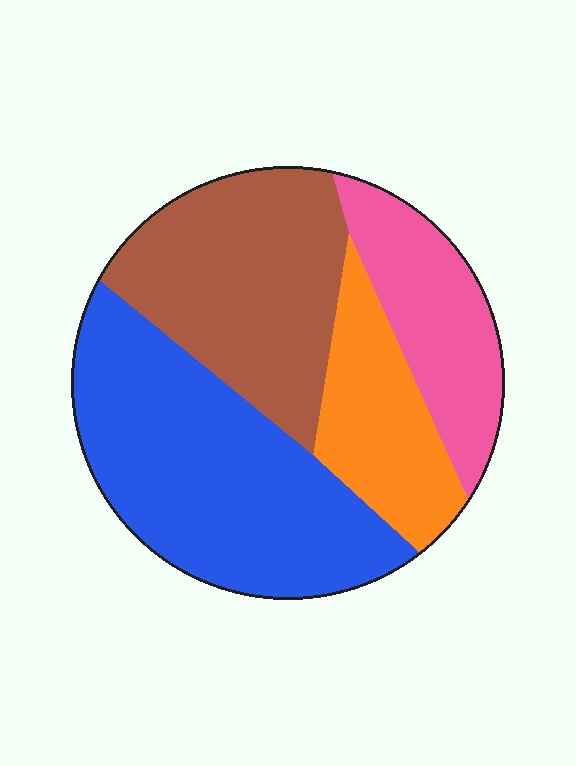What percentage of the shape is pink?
Pink covers 17% of the shape.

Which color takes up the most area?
Blue, at roughly 40%.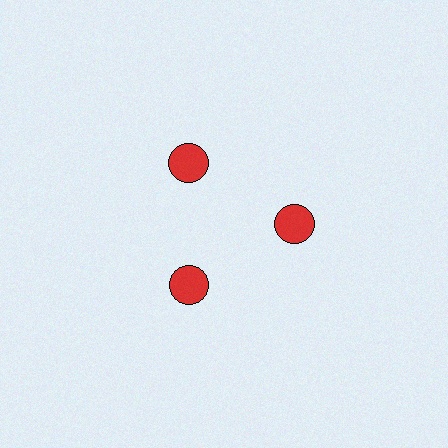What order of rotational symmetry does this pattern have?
This pattern has 3-fold rotational symmetry.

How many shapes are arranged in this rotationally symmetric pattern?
There are 3 shapes, arranged in 3 groups of 1.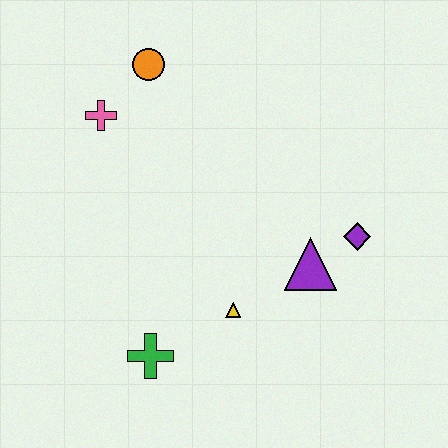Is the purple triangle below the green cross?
No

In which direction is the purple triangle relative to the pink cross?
The purple triangle is to the right of the pink cross.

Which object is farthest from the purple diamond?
The pink cross is farthest from the purple diamond.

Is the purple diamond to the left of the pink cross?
No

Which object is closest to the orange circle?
The pink cross is closest to the orange circle.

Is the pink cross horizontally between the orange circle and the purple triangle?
No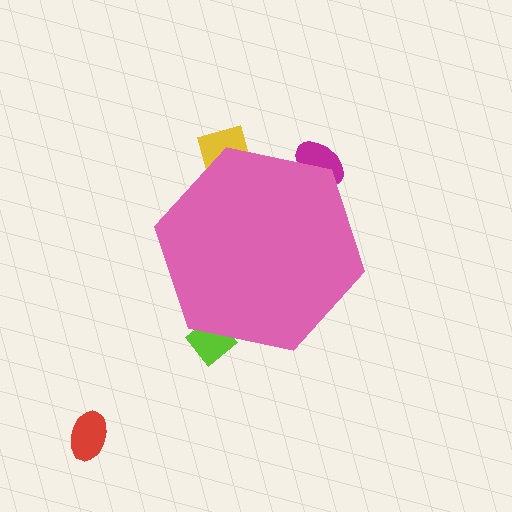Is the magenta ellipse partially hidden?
Yes, the magenta ellipse is partially hidden behind the pink hexagon.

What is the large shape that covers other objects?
A pink hexagon.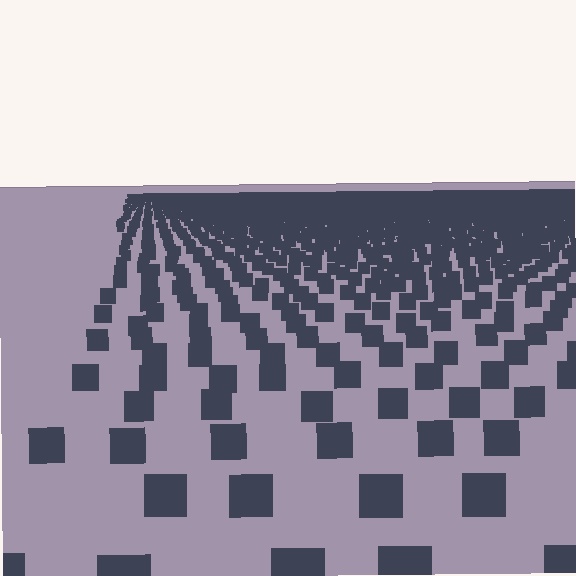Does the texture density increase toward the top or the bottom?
Density increases toward the top.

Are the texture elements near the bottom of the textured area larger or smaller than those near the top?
Larger. Near the bottom, elements are closer to the viewer and appear at a bigger on-screen size.